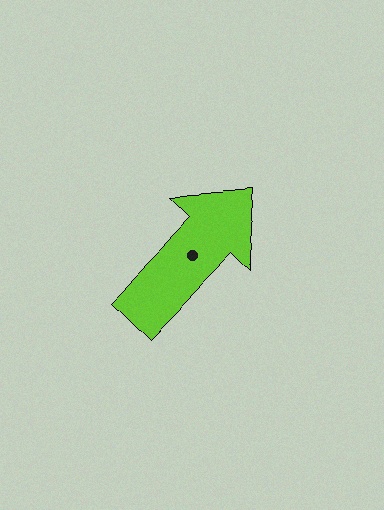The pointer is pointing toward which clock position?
Roughly 1 o'clock.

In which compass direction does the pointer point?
Northeast.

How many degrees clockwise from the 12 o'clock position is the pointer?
Approximately 45 degrees.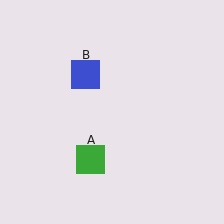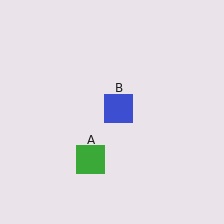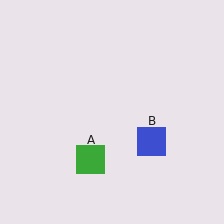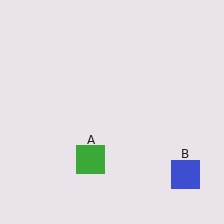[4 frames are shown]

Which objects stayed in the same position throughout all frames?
Green square (object A) remained stationary.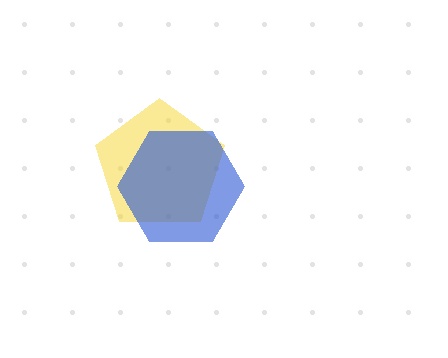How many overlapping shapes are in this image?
There are 2 overlapping shapes in the image.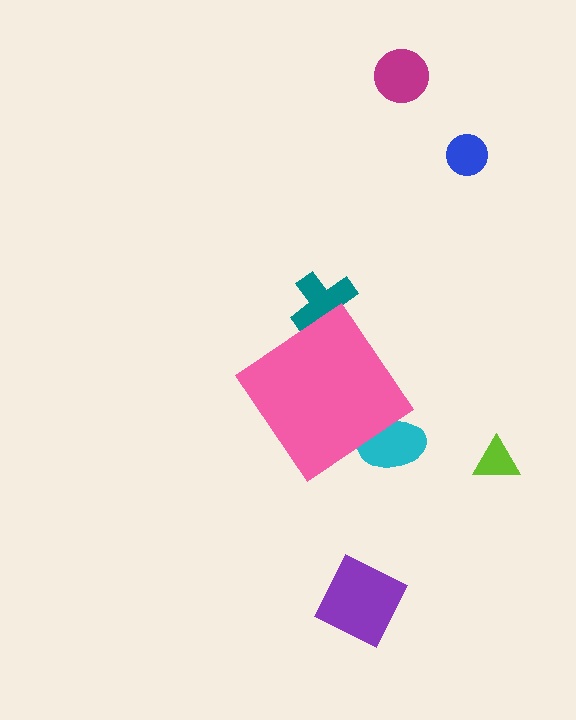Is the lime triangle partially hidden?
No, the lime triangle is fully visible.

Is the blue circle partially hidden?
No, the blue circle is fully visible.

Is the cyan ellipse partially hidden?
Yes, the cyan ellipse is partially hidden behind the pink diamond.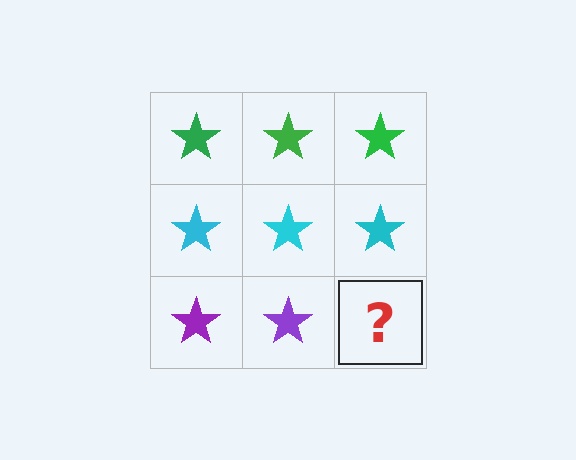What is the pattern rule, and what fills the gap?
The rule is that each row has a consistent color. The gap should be filled with a purple star.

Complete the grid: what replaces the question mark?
The question mark should be replaced with a purple star.